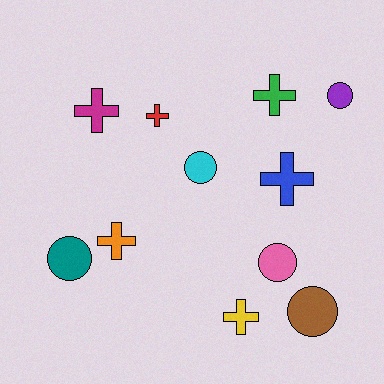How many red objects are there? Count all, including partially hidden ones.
There is 1 red object.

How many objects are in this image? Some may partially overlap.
There are 11 objects.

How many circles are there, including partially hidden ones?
There are 5 circles.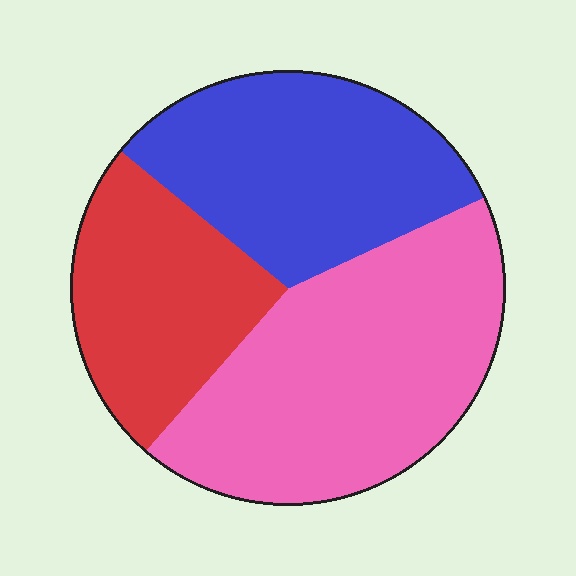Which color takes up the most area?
Pink, at roughly 45%.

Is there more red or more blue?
Blue.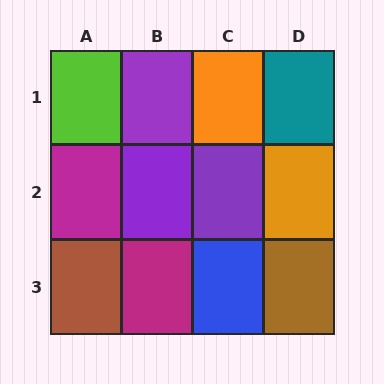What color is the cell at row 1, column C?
Orange.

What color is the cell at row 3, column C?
Blue.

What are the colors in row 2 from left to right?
Magenta, purple, purple, orange.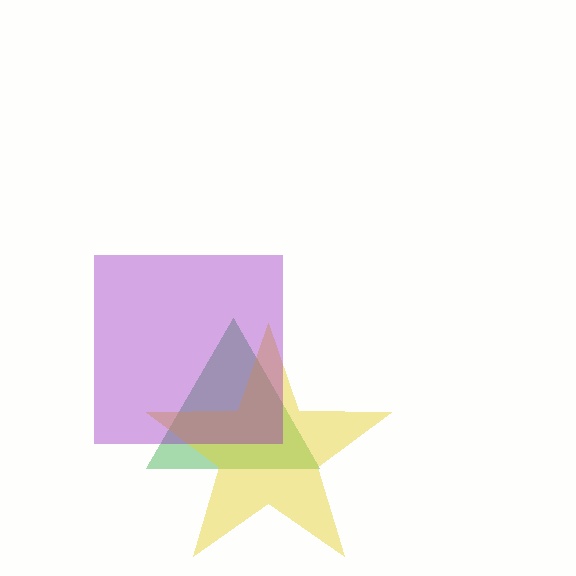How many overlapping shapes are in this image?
There are 3 overlapping shapes in the image.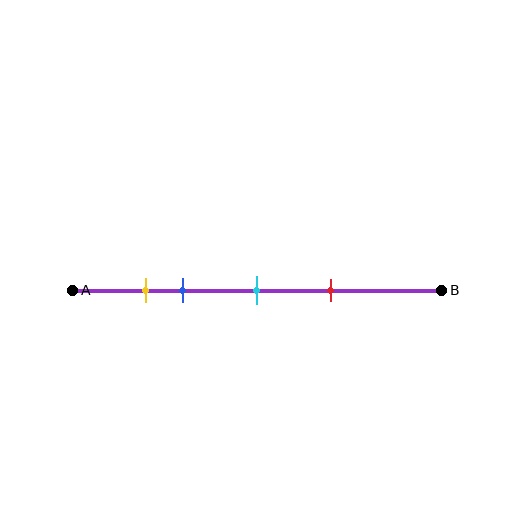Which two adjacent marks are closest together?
The yellow and blue marks are the closest adjacent pair.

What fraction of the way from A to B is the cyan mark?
The cyan mark is approximately 50% (0.5) of the way from A to B.